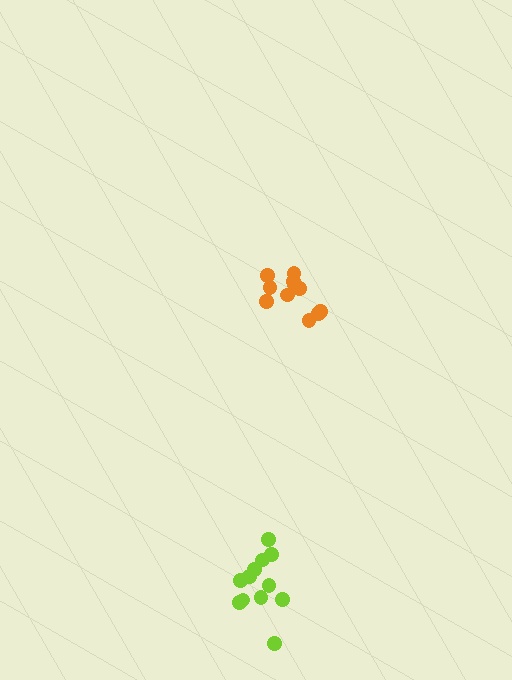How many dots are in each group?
Group 1: 11 dots, Group 2: 12 dots (23 total).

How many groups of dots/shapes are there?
There are 2 groups.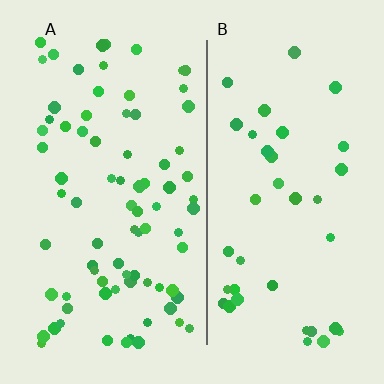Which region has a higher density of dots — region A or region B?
A (the left).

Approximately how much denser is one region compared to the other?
Approximately 2.1× — region A over region B.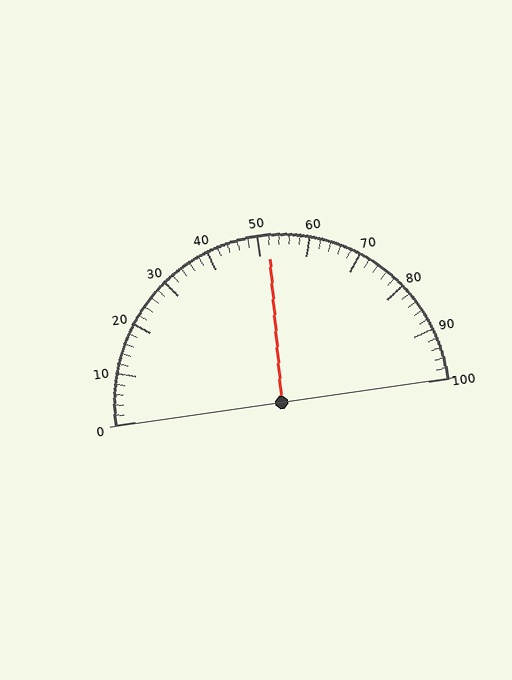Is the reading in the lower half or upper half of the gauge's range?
The reading is in the upper half of the range (0 to 100).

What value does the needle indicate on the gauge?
The needle indicates approximately 52.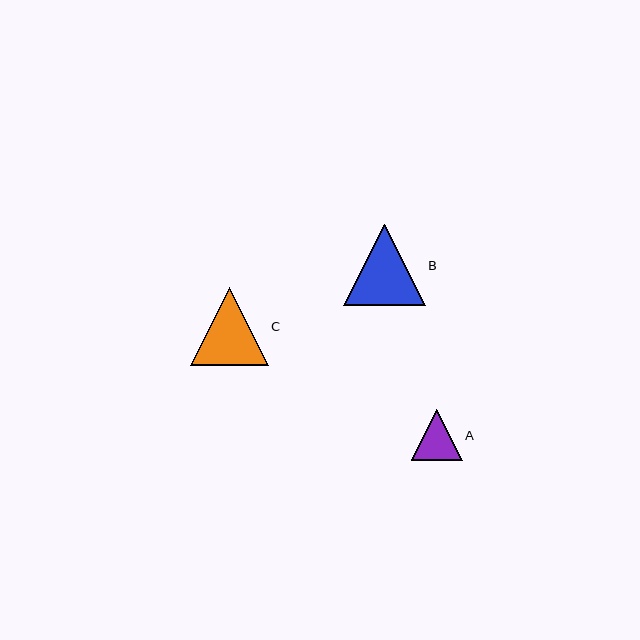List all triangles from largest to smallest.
From largest to smallest: B, C, A.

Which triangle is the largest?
Triangle B is the largest with a size of approximately 82 pixels.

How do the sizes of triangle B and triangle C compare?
Triangle B and triangle C are approximately the same size.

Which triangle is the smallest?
Triangle A is the smallest with a size of approximately 51 pixels.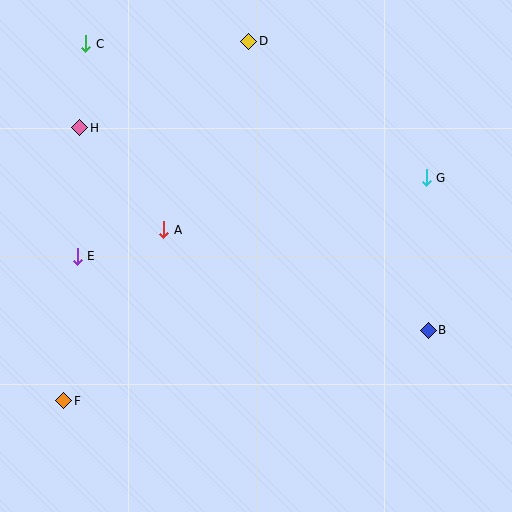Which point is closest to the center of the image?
Point A at (164, 230) is closest to the center.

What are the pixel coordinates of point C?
Point C is at (86, 44).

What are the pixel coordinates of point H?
Point H is at (80, 128).